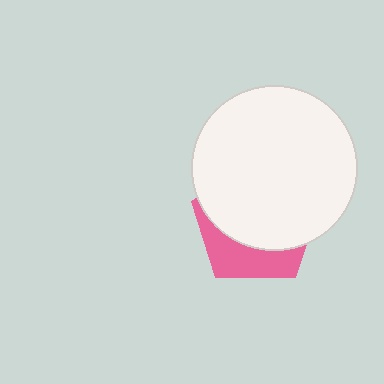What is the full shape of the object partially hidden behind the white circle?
The partially hidden object is a pink pentagon.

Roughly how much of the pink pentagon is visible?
A small part of it is visible (roughly 31%).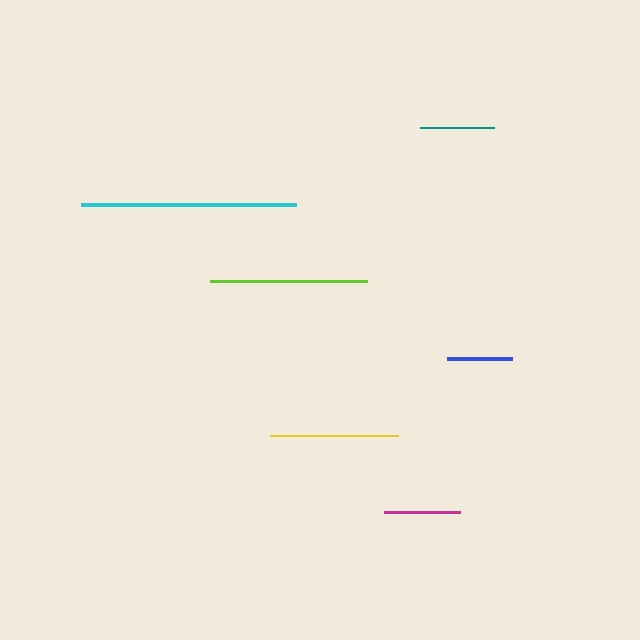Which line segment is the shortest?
The blue line is the shortest at approximately 65 pixels.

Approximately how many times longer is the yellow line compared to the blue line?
The yellow line is approximately 2.0 times the length of the blue line.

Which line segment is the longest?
The cyan line is the longest at approximately 215 pixels.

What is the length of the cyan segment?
The cyan segment is approximately 215 pixels long.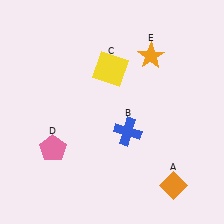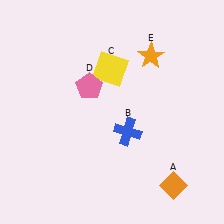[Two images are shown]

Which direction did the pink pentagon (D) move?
The pink pentagon (D) moved up.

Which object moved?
The pink pentagon (D) moved up.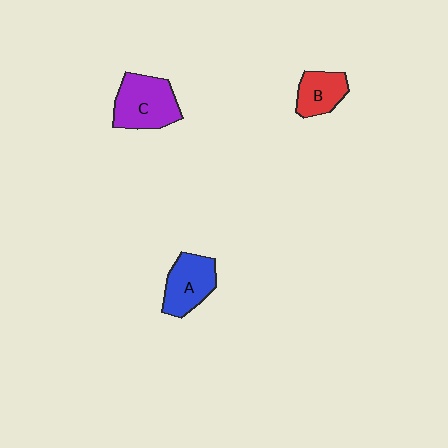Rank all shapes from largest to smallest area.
From largest to smallest: C (purple), A (blue), B (red).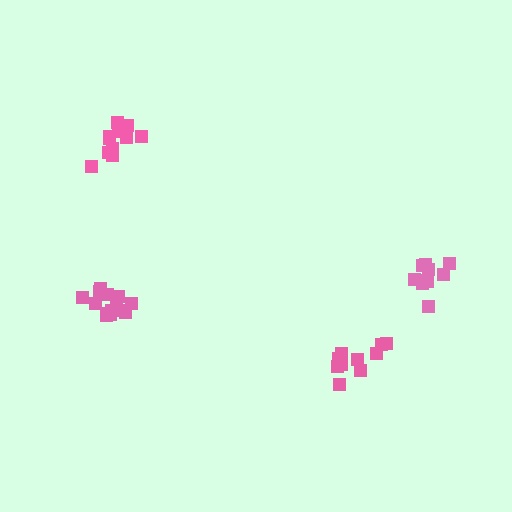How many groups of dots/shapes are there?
There are 4 groups.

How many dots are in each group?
Group 1: 12 dots, Group 2: 9 dots, Group 3: 10 dots, Group 4: 14 dots (45 total).